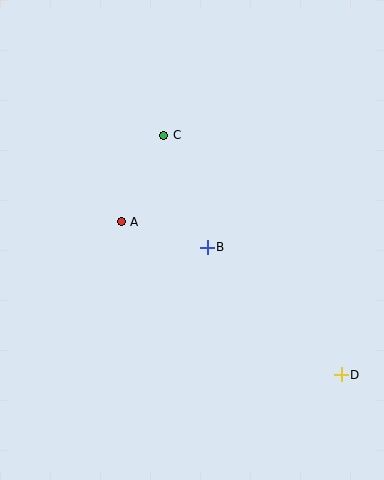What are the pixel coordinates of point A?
Point A is at (121, 222).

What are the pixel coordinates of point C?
Point C is at (164, 135).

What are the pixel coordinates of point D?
Point D is at (341, 375).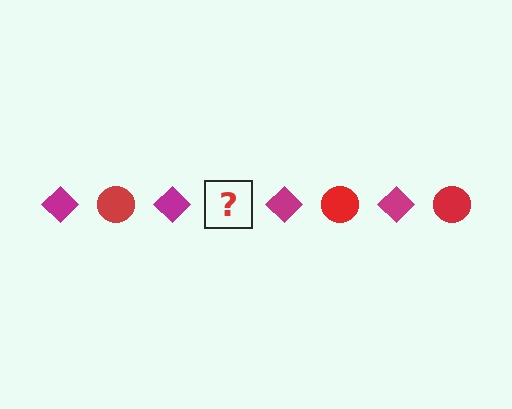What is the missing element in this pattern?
The missing element is a red circle.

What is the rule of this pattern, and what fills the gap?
The rule is that the pattern alternates between magenta diamond and red circle. The gap should be filled with a red circle.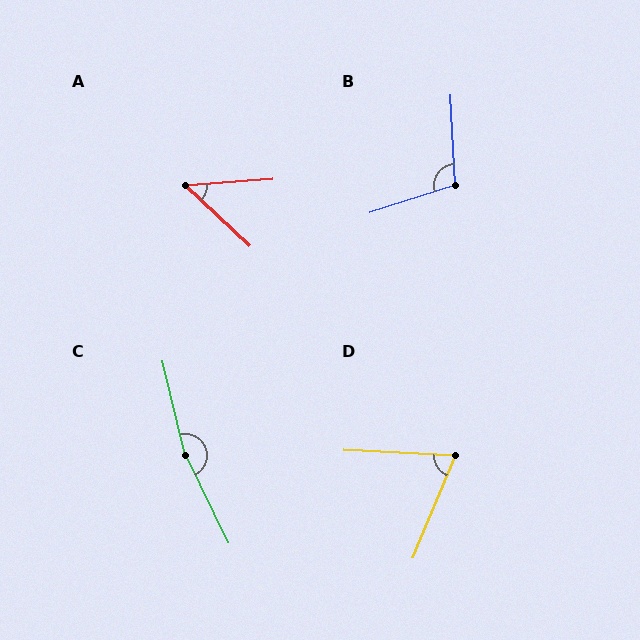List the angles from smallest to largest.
A (47°), D (70°), B (105°), C (167°).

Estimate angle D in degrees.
Approximately 70 degrees.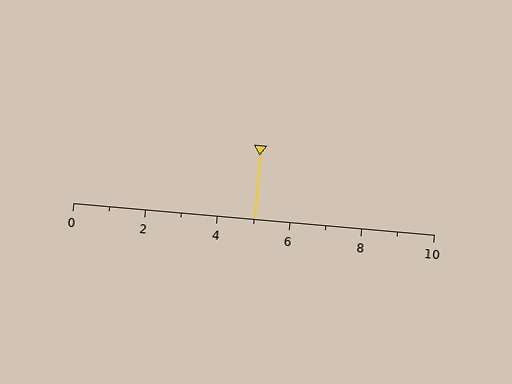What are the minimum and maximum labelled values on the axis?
The axis runs from 0 to 10.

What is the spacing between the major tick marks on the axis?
The major ticks are spaced 2 apart.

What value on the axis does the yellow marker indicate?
The marker indicates approximately 5.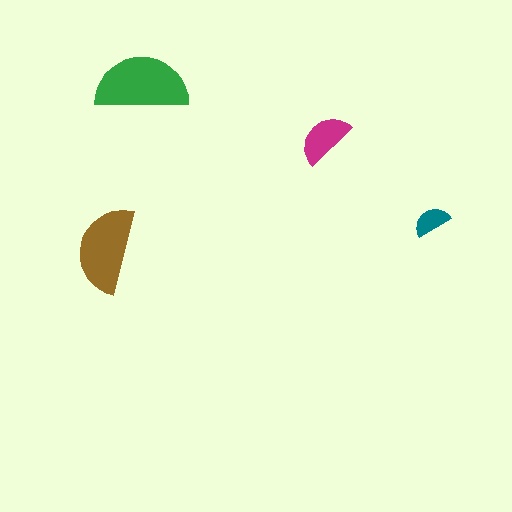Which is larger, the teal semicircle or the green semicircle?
The green one.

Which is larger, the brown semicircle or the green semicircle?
The green one.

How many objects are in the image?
There are 4 objects in the image.